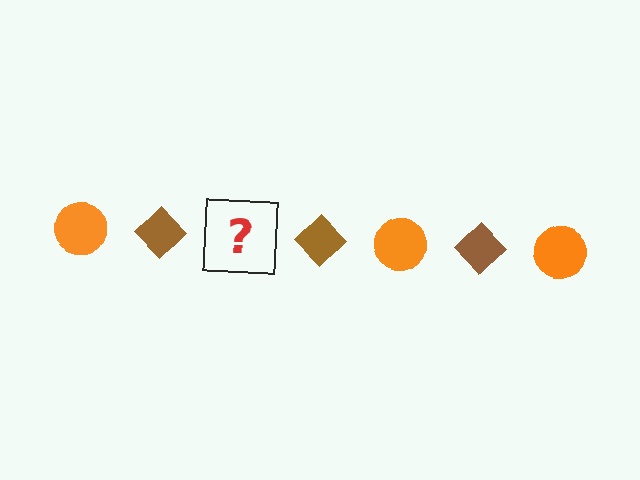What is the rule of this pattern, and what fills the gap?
The rule is that the pattern alternates between orange circle and brown diamond. The gap should be filled with an orange circle.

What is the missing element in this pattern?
The missing element is an orange circle.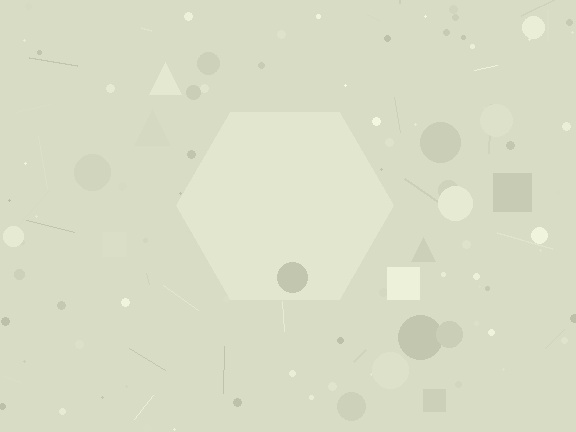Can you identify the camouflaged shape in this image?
The camouflaged shape is a hexagon.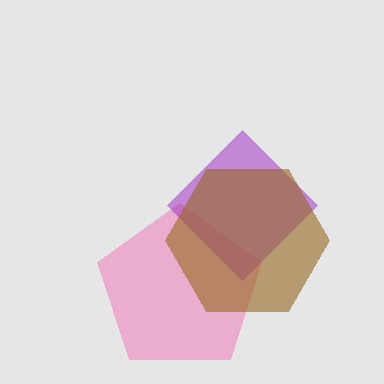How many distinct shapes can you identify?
There are 3 distinct shapes: a pink pentagon, a purple diamond, a brown hexagon.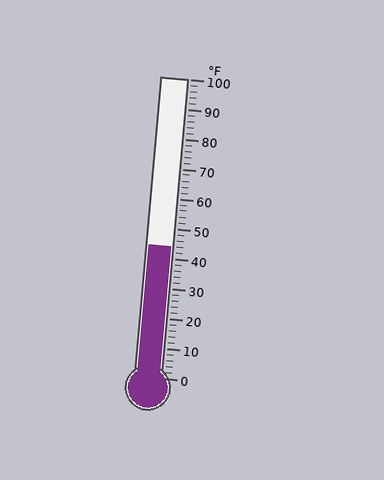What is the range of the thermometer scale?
The thermometer scale ranges from 0°F to 100°F.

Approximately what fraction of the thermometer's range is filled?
The thermometer is filled to approximately 45% of its range.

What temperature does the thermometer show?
The thermometer shows approximately 44°F.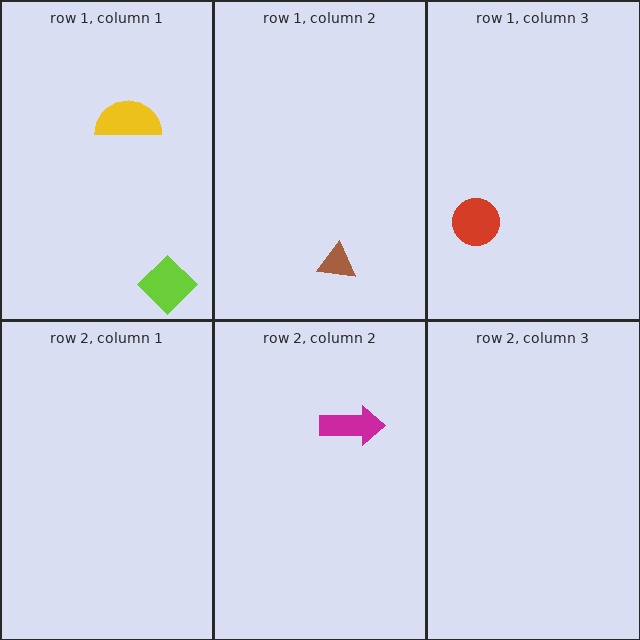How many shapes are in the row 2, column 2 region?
1.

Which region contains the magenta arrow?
The row 2, column 2 region.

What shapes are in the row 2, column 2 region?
The magenta arrow.